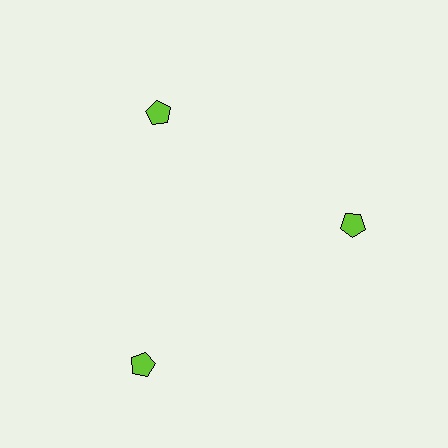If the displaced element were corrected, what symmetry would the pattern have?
It would have 3-fold rotational symmetry — the pattern would map onto itself every 120 degrees.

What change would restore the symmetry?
The symmetry would be restored by moving it inward, back onto the ring so that all 3 pentagons sit at equal angles and equal distance from the center.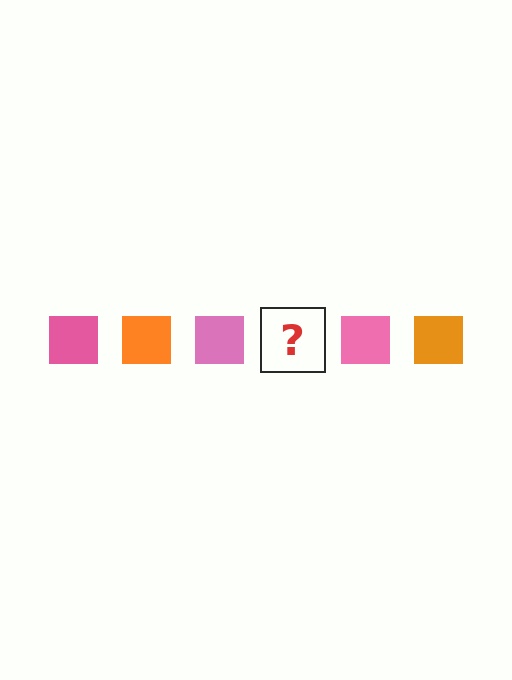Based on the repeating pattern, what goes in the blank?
The blank should be an orange square.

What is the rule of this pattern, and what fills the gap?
The rule is that the pattern cycles through pink, orange squares. The gap should be filled with an orange square.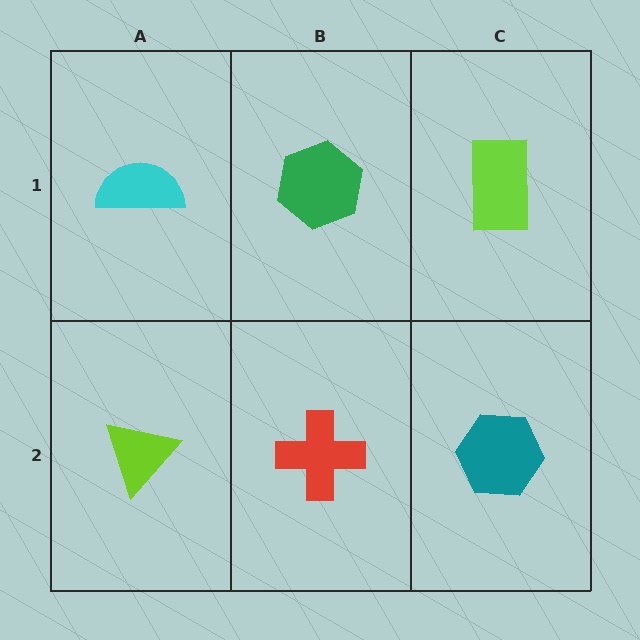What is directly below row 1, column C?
A teal hexagon.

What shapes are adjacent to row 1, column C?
A teal hexagon (row 2, column C), a green hexagon (row 1, column B).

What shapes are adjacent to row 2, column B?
A green hexagon (row 1, column B), a lime triangle (row 2, column A), a teal hexagon (row 2, column C).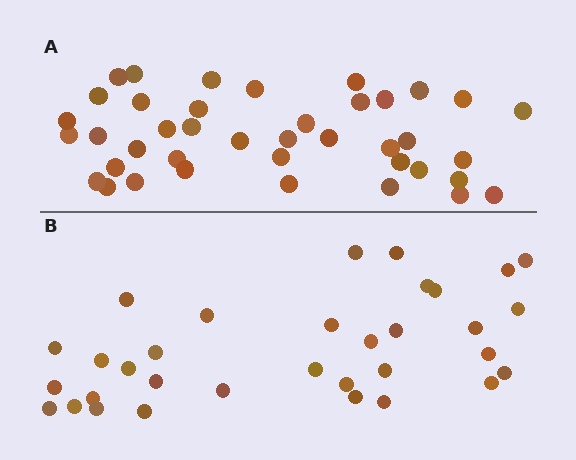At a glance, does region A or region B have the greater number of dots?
Region A (the top region) has more dots.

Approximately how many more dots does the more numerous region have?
Region A has roughly 8 or so more dots than region B.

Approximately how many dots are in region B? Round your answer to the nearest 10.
About 30 dots. (The exact count is 33, which rounds to 30.)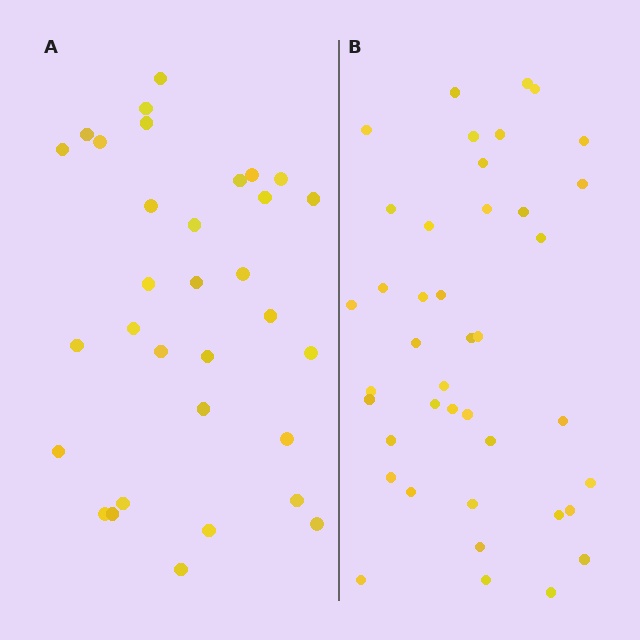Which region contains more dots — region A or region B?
Region B (the right region) has more dots.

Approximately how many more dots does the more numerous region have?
Region B has roughly 8 or so more dots than region A.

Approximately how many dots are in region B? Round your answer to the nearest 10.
About 40 dots. (The exact count is 41, which rounds to 40.)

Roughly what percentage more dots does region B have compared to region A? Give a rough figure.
About 30% more.